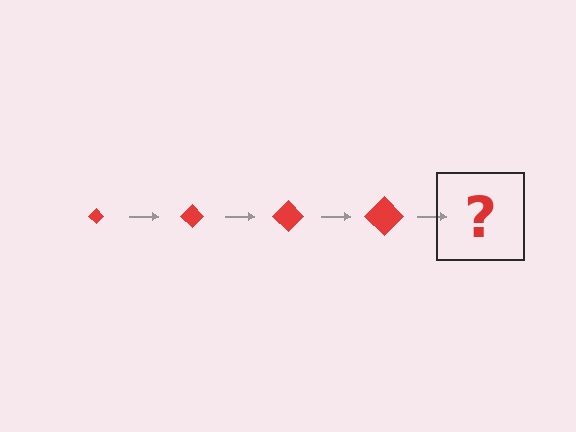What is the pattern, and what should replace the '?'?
The pattern is that the diamond gets progressively larger each step. The '?' should be a red diamond, larger than the previous one.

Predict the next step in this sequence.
The next step is a red diamond, larger than the previous one.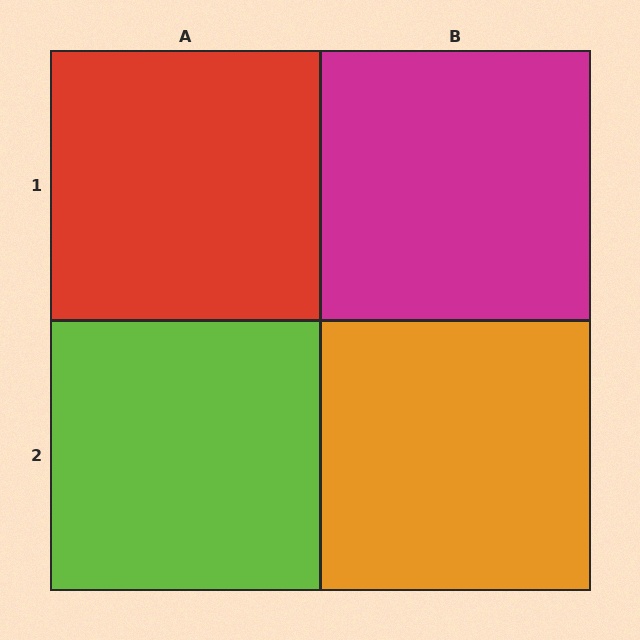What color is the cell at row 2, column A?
Lime.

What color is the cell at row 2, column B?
Orange.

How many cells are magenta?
1 cell is magenta.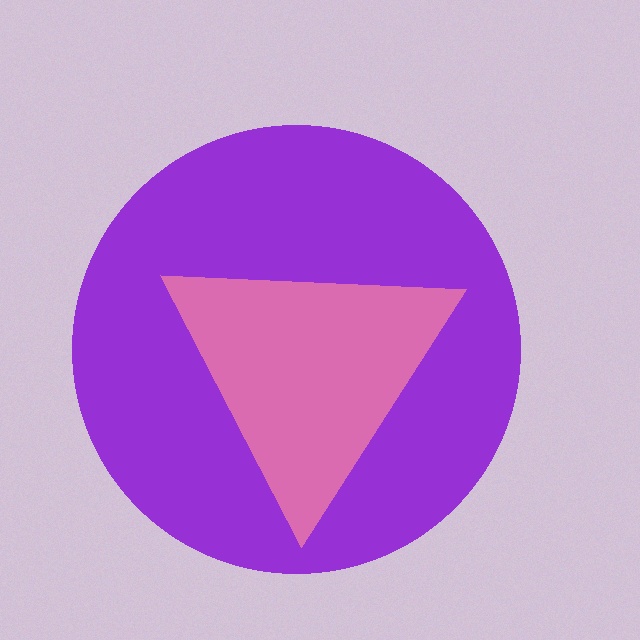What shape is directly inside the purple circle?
The pink triangle.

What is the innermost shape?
The pink triangle.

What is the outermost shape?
The purple circle.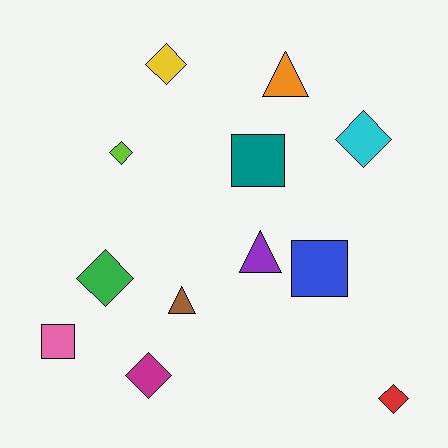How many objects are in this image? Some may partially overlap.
There are 12 objects.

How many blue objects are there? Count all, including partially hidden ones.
There is 1 blue object.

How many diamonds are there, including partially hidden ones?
There are 6 diamonds.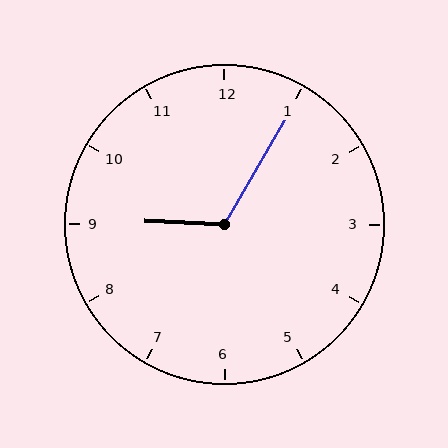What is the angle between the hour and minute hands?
Approximately 118 degrees.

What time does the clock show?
9:05.